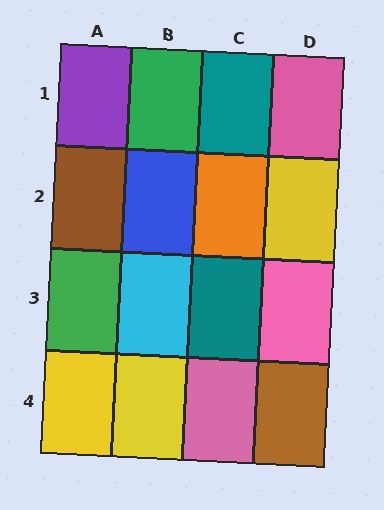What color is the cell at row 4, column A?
Yellow.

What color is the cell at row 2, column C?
Orange.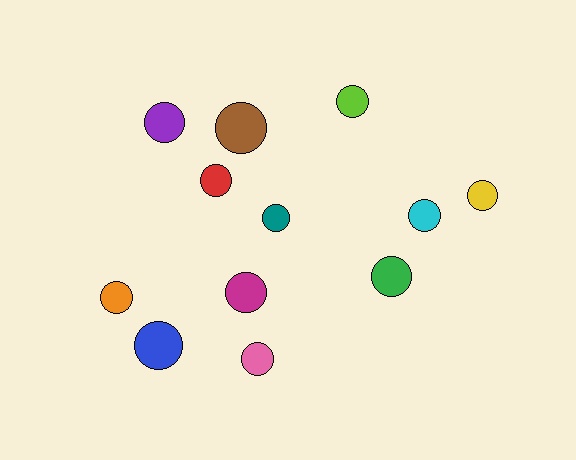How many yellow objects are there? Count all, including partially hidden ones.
There is 1 yellow object.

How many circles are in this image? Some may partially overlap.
There are 12 circles.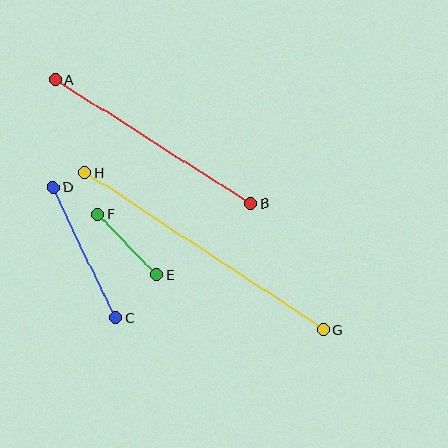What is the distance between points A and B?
The distance is approximately 231 pixels.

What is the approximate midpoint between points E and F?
The midpoint is at approximately (127, 244) pixels.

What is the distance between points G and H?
The distance is approximately 286 pixels.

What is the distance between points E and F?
The distance is approximately 84 pixels.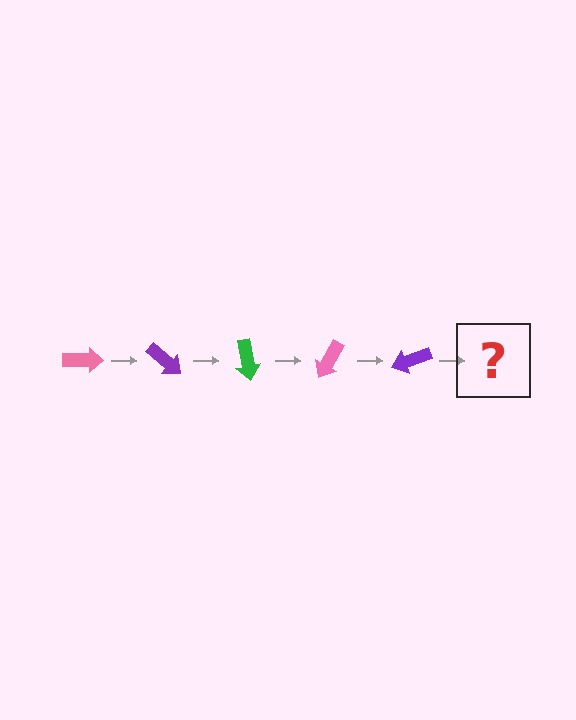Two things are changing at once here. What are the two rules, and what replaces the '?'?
The two rules are that it rotates 40 degrees each step and the color cycles through pink, purple, and green. The '?' should be a green arrow, rotated 200 degrees from the start.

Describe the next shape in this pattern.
It should be a green arrow, rotated 200 degrees from the start.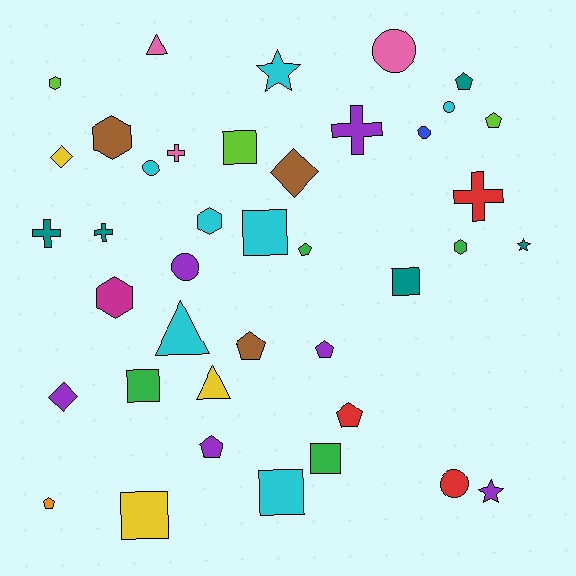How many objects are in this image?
There are 40 objects.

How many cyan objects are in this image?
There are 7 cyan objects.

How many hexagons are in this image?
There are 5 hexagons.